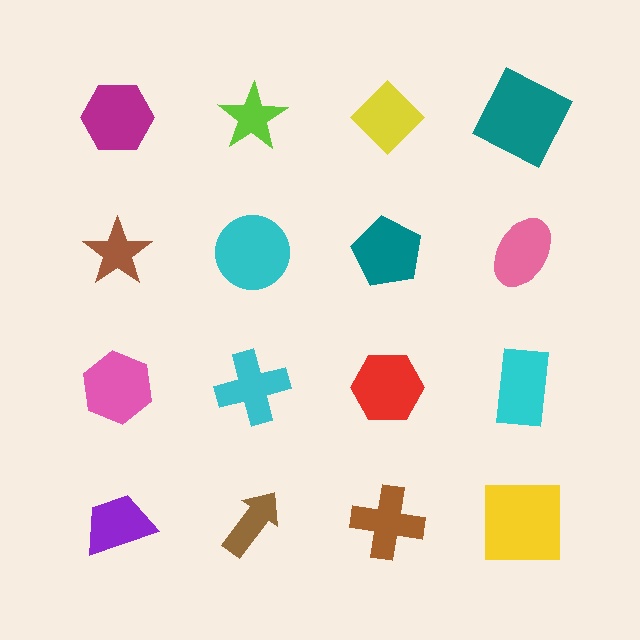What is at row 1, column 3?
A yellow diamond.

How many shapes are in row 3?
4 shapes.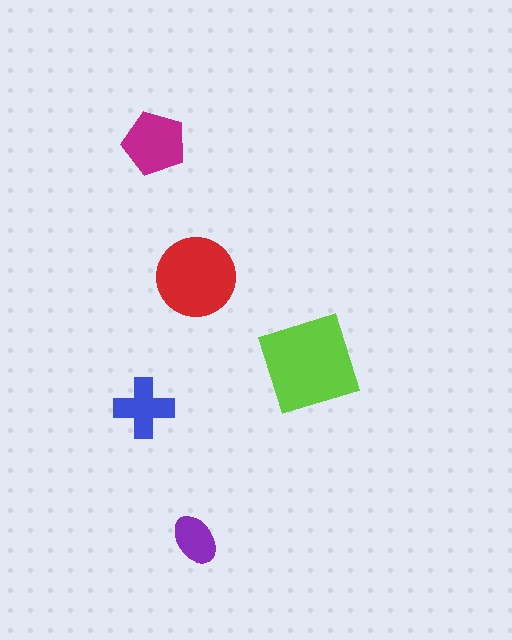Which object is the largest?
The lime diamond.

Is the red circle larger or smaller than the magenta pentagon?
Larger.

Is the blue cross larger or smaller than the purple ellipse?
Larger.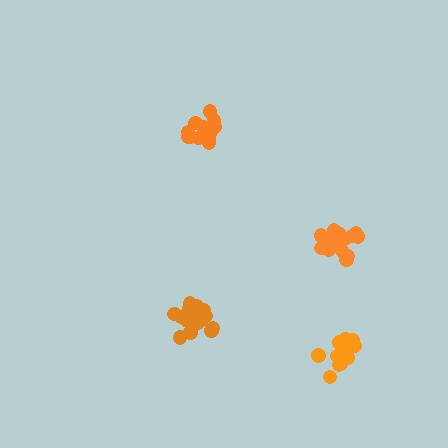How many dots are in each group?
Group 1: 13 dots, Group 2: 18 dots, Group 3: 17 dots, Group 4: 15 dots (63 total).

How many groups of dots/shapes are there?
There are 4 groups.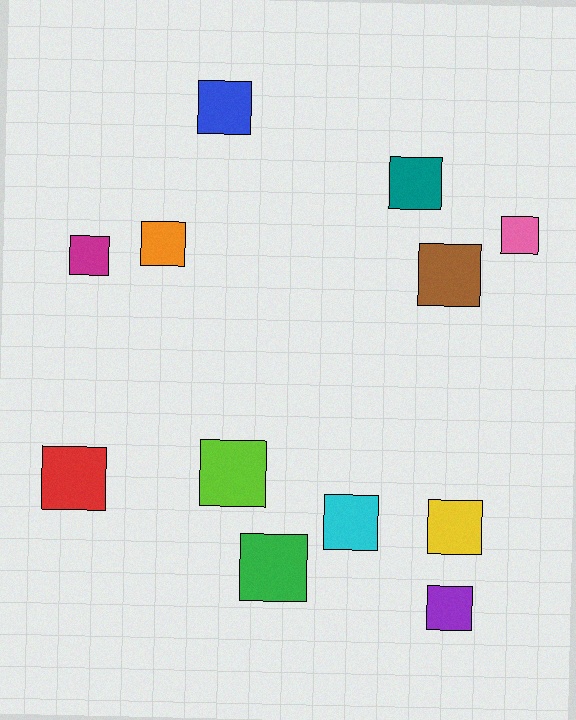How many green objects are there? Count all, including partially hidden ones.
There is 1 green object.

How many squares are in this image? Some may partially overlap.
There are 12 squares.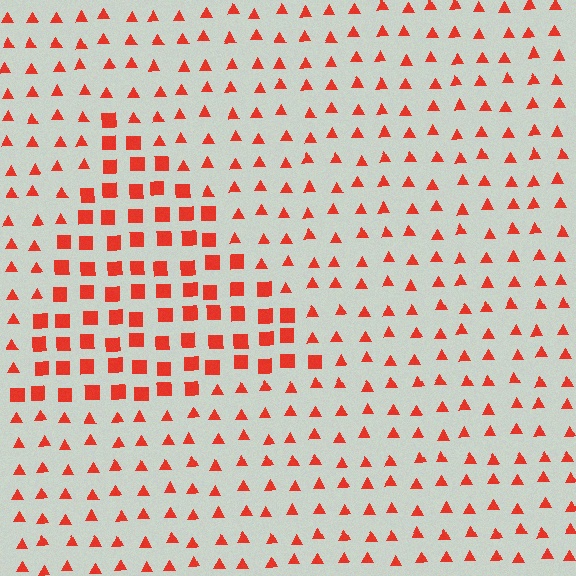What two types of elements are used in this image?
The image uses squares inside the triangle region and triangles outside it.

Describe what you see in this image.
The image is filled with small red elements arranged in a uniform grid. A triangle-shaped region contains squares, while the surrounding area contains triangles. The boundary is defined purely by the change in element shape.